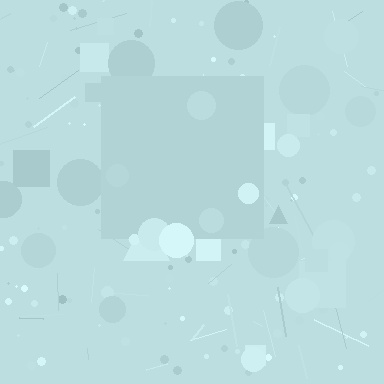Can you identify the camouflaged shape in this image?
The camouflaged shape is a square.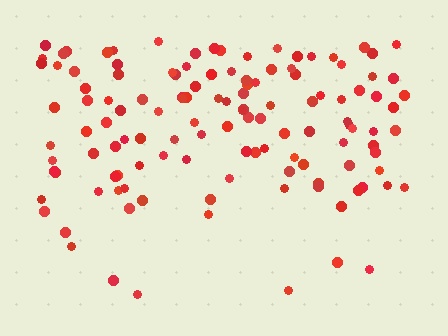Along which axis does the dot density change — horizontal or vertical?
Vertical.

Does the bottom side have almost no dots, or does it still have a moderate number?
Still a moderate number, just noticeably fewer than the top.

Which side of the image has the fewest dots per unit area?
The bottom.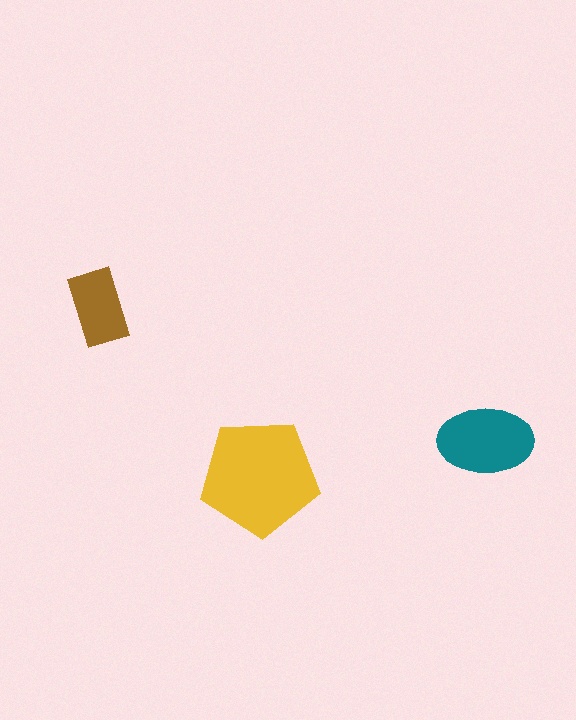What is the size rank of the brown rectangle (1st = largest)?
3rd.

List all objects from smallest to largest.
The brown rectangle, the teal ellipse, the yellow pentagon.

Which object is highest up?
The brown rectangle is topmost.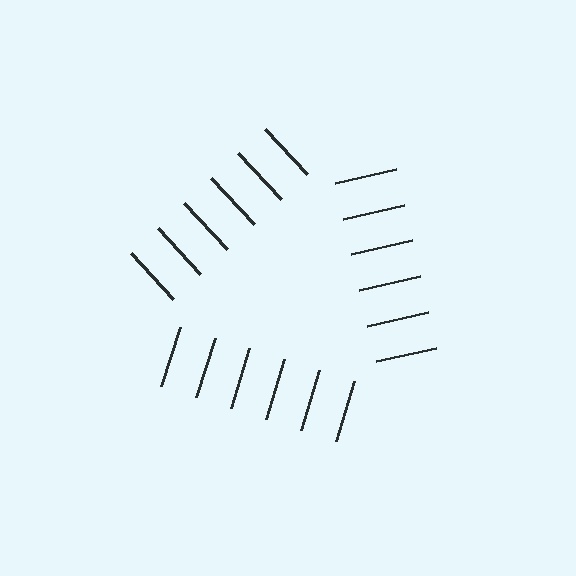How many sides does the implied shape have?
3 sides — the line-ends trace a triangle.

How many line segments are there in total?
18 — 6 along each of the 3 edges.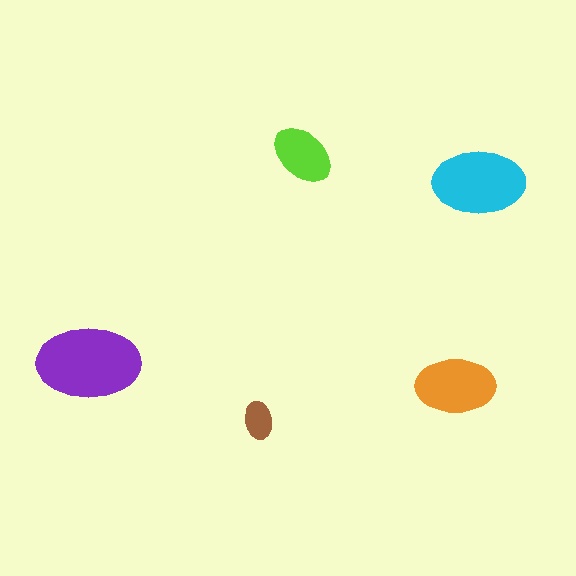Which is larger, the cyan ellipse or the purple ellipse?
The purple one.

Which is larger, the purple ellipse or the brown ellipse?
The purple one.